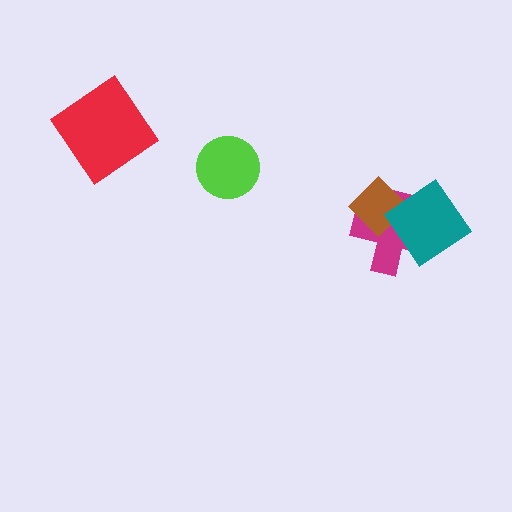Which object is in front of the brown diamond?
The teal diamond is in front of the brown diamond.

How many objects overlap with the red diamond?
0 objects overlap with the red diamond.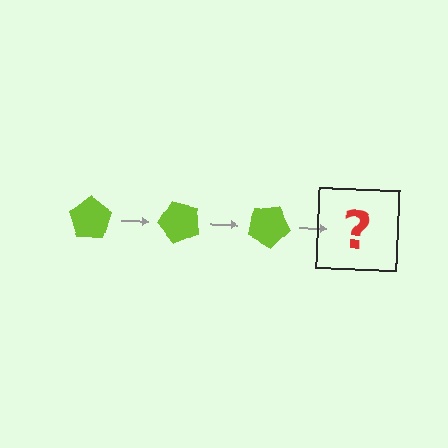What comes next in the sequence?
The next element should be a lime pentagon rotated 150 degrees.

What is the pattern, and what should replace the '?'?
The pattern is that the pentagon rotates 50 degrees each step. The '?' should be a lime pentagon rotated 150 degrees.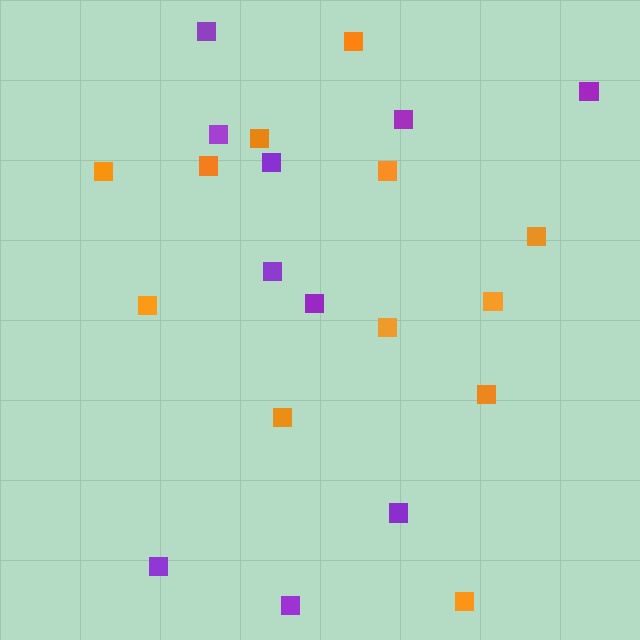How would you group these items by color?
There are 2 groups: one group of purple squares (10) and one group of orange squares (12).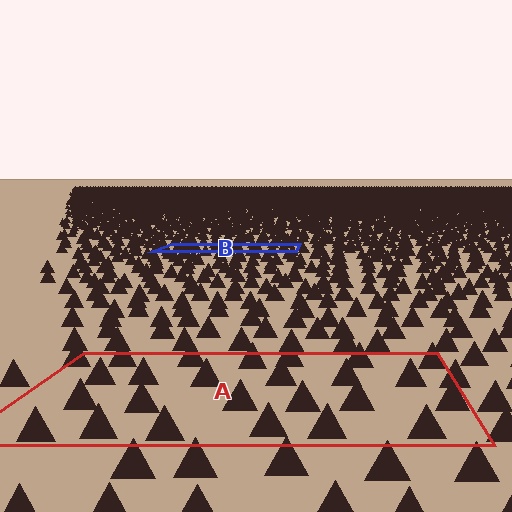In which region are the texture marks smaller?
The texture marks are smaller in region B, because it is farther away.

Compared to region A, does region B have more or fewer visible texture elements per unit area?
Region B has more texture elements per unit area — they are packed more densely because it is farther away.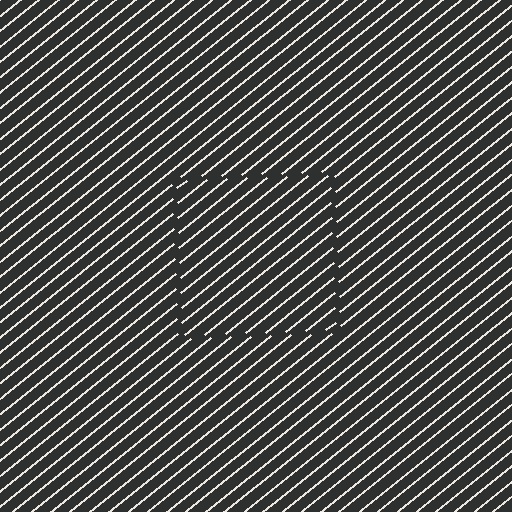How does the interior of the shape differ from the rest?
The interior of the shape contains the same grating, shifted by half a period — the contour is defined by the phase discontinuity where line-ends from the inner and outer gratings abut.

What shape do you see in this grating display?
An illusory square. The interior of the shape contains the same grating, shifted by half a period — the contour is defined by the phase discontinuity where line-ends from the inner and outer gratings abut.